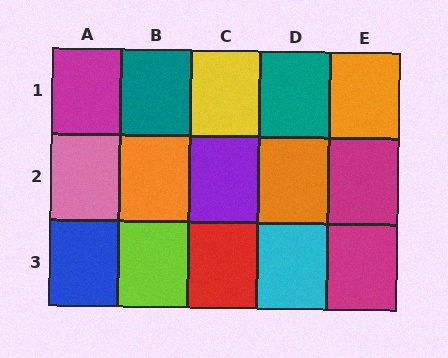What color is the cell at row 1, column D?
Teal.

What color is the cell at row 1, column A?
Magenta.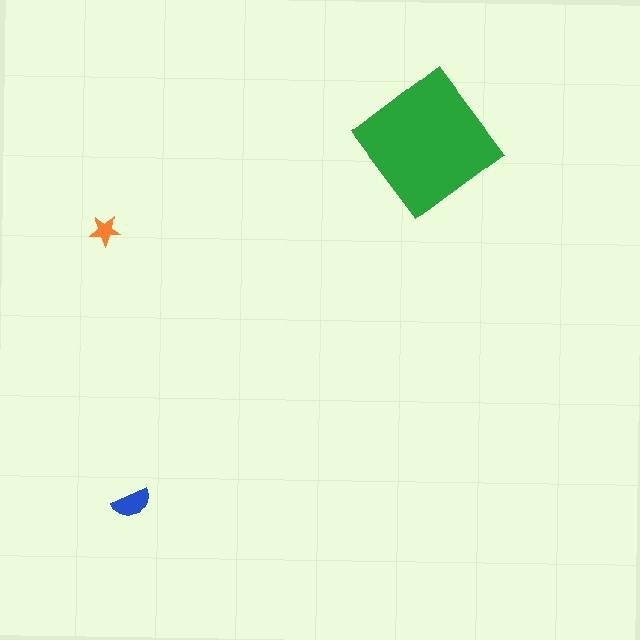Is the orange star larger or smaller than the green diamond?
Smaller.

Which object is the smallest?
The orange star.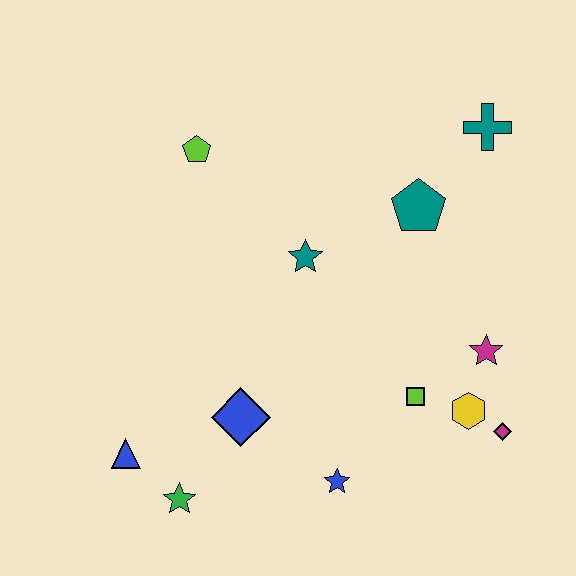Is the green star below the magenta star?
Yes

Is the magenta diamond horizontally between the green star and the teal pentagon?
No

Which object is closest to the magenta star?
The yellow hexagon is closest to the magenta star.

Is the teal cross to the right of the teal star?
Yes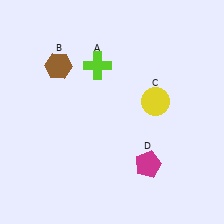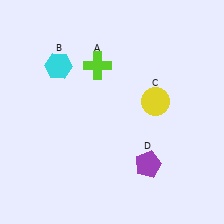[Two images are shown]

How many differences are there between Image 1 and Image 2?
There are 2 differences between the two images.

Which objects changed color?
B changed from brown to cyan. D changed from magenta to purple.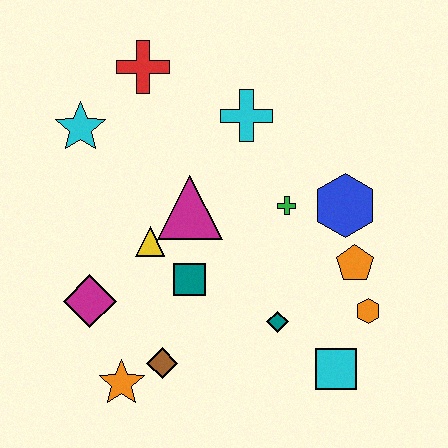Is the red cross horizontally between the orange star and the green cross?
Yes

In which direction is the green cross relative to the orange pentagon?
The green cross is to the left of the orange pentagon.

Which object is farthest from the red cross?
The cyan square is farthest from the red cross.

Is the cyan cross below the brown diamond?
No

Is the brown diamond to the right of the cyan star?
Yes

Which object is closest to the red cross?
The cyan star is closest to the red cross.